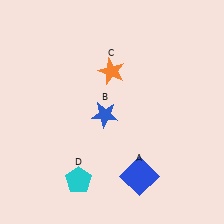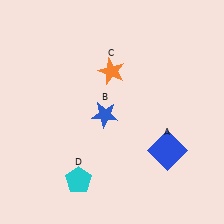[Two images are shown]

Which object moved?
The blue square (A) moved right.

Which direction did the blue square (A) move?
The blue square (A) moved right.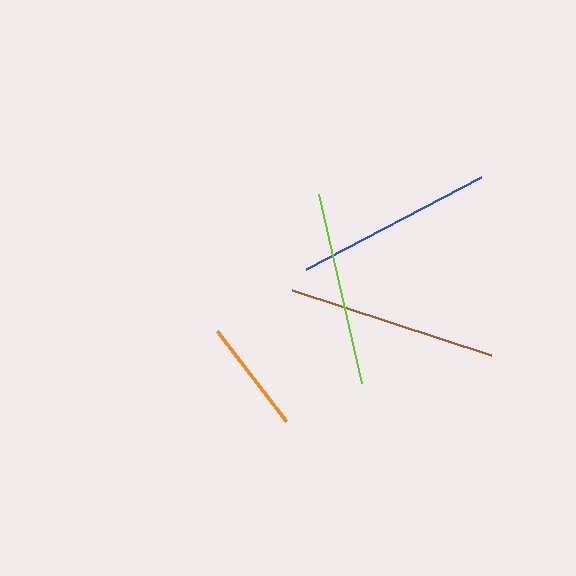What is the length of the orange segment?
The orange segment is approximately 114 pixels long.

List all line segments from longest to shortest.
From longest to shortest: brown, blue, lime, orange.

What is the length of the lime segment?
The lime segment is approximately 194 pixels long.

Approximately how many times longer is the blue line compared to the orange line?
The blue line is approximately 1.7 times the length of the orange line.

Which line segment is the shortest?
The orange line is the shortest at approximately 114 pixels.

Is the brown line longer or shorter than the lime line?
The brown line is longer than the lime line.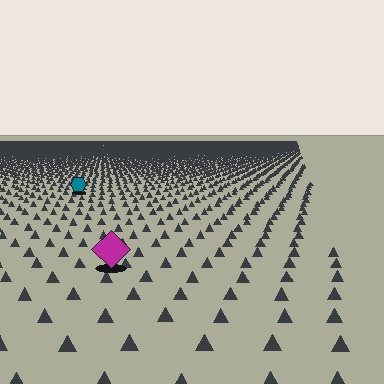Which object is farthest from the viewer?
The teal hexagon is farthest from the viewer. It appears smaller and the ground texture around it is denser.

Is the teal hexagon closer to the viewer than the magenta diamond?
No. The magenta diamond is closer — you can tell from the texture gradient: the ground texture is coarser near it.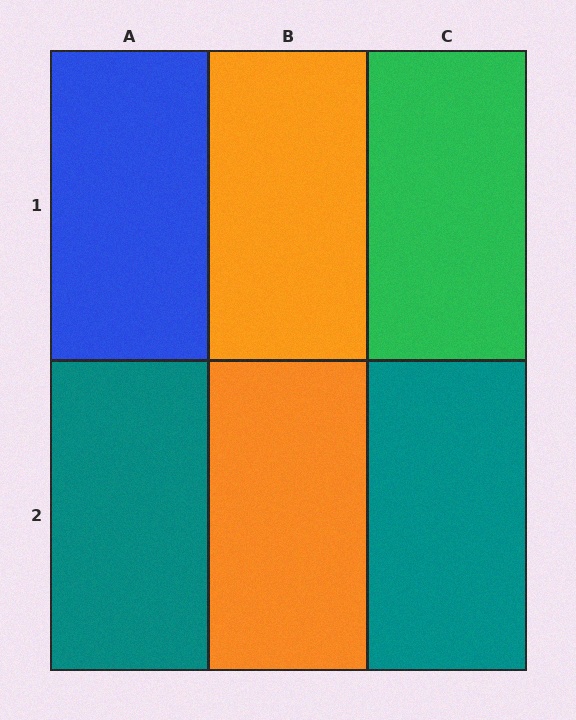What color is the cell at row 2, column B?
Orange.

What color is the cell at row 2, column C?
Teal.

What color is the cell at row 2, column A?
Teal.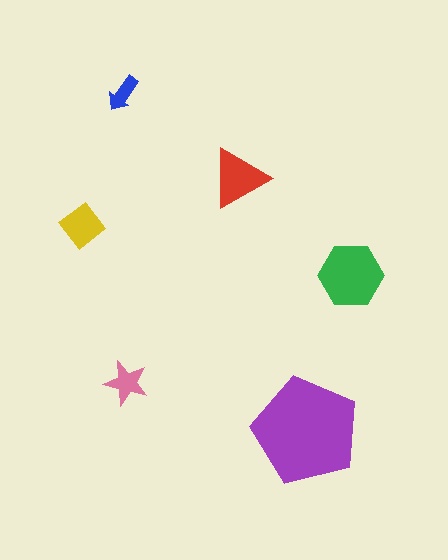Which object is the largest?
The purple pentagon.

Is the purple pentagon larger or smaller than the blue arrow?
Larger.